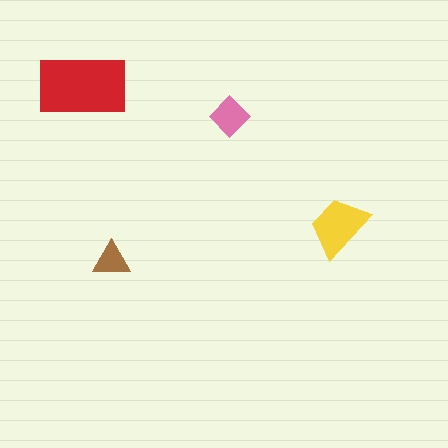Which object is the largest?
The red rectangle.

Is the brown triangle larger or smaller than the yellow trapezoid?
Smaller.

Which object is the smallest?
The brown triangle.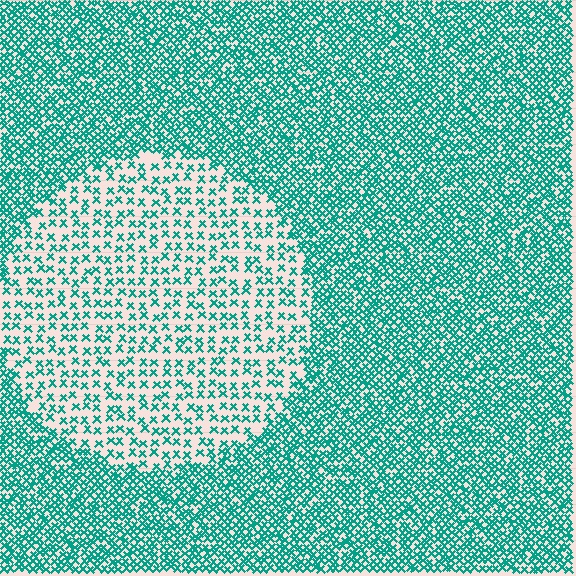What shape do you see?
I see a circle.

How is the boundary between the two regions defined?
The boundary is defined by a change in element density (approximately 2.5x ratio). All elements are the same color, size, and shape.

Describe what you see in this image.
The image contains small teal elements arranged at two different densities. A circle-shaped region is visible where the elements are less densely packed than the surrounding area.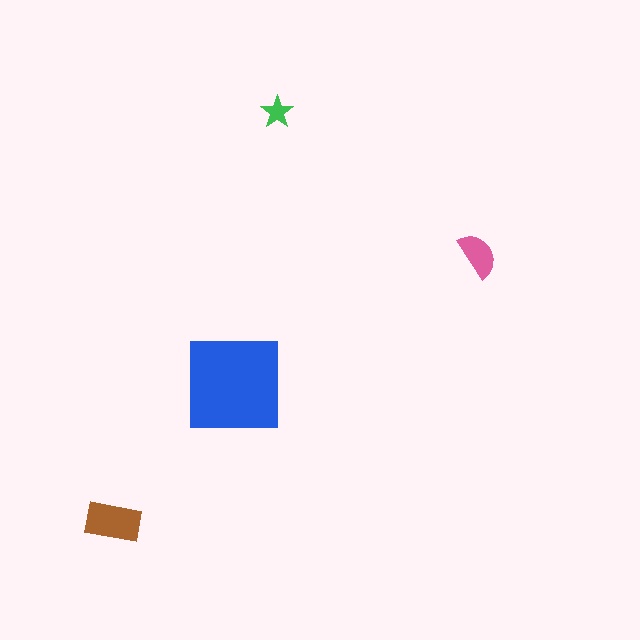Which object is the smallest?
The green star.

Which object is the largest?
The blue square.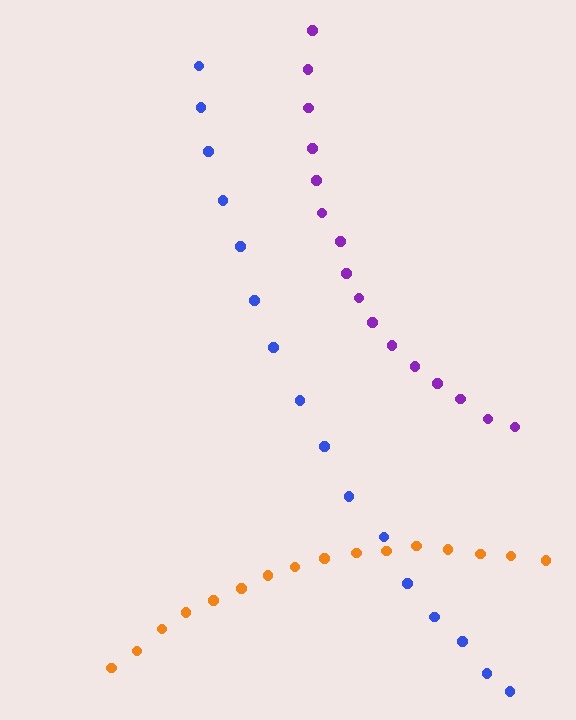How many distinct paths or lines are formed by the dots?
There are 3 distinct paths.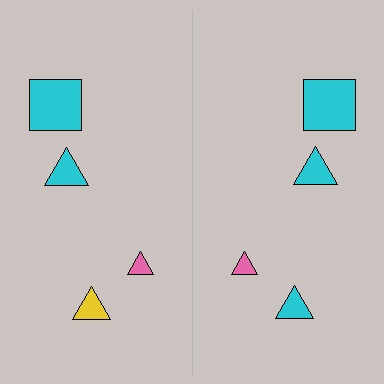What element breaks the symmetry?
The cyan triangle on the right side breaks the symmetry — its mirror counterpart is yellow.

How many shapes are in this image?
There are 8 shapes in this image.